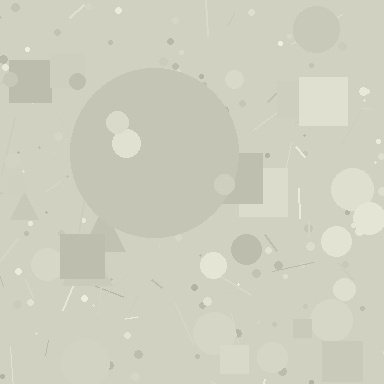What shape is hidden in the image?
A circle is hidden in the image.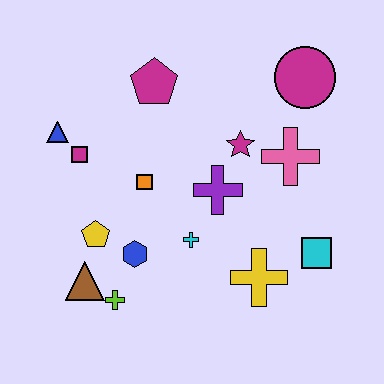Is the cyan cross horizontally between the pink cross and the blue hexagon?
Yes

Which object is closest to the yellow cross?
The cyan square is closest to the yellow cross.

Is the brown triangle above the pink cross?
No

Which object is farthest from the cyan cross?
The magenta circle is farthest from the cyan cross.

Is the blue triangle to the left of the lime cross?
Yes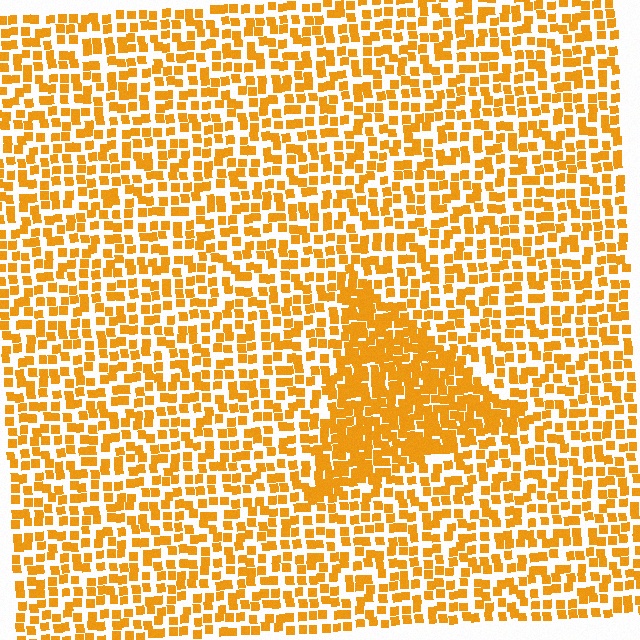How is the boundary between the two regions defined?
The boundary is defined by a change in element density (approximately 1.9x ratio). All elements are the same color, size, and shape.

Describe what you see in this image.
The image contains small orange elements arranged at two different densities. A triangle-shaped region is visible where the elements are more densely packed than the surrounding area.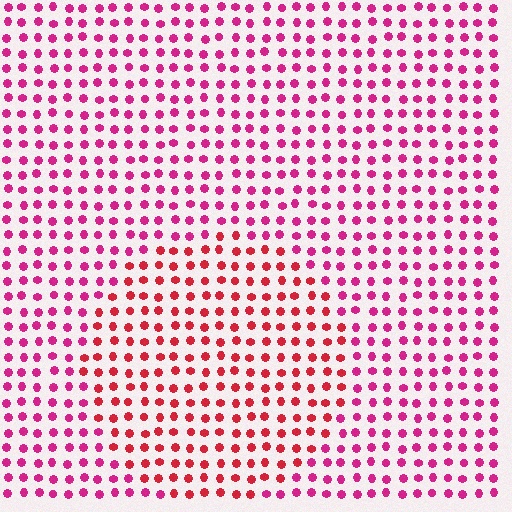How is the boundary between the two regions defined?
The boundary is defined purely by a slight shift in hue (about 28 degrees). Spacing, size, and orientation are identical on both sides.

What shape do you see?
I see a circle.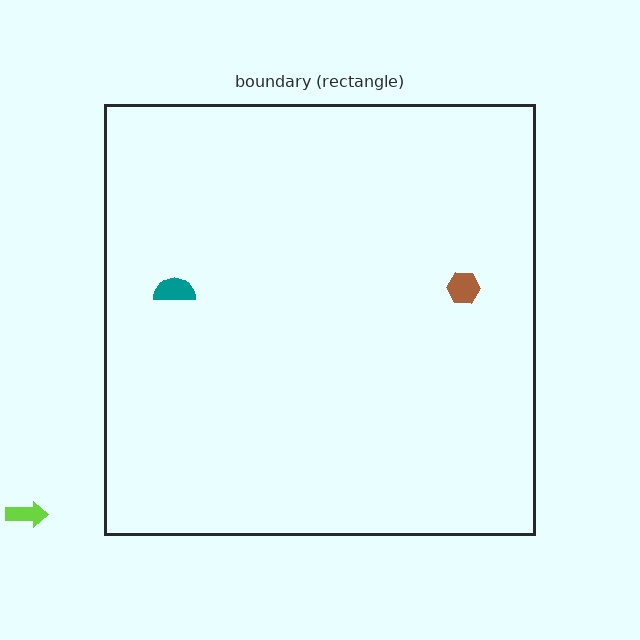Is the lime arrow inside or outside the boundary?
Outside.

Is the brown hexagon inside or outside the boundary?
Inside.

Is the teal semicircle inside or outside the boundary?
Inside.